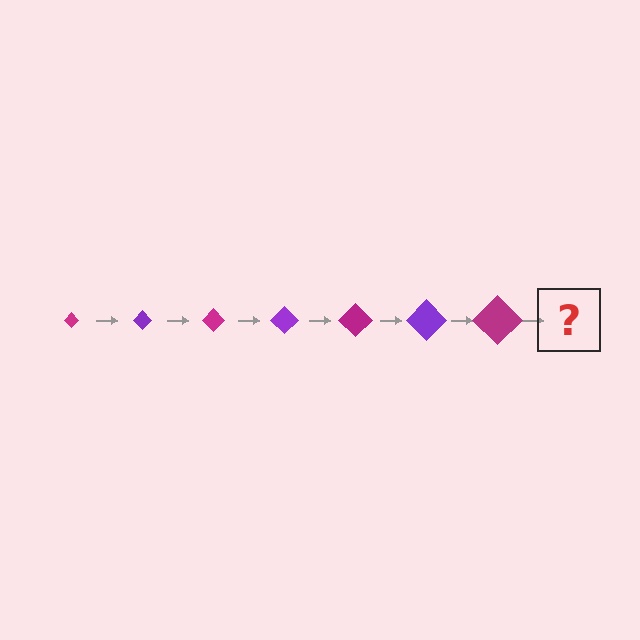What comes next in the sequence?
The next element should be a purple diamond, larger than the previous one.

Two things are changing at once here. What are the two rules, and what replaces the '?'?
The two rules are that the diamond grows larger each step and the color cycles through magenta and purple. The '?' should be a purple diamond, larger than the previous one.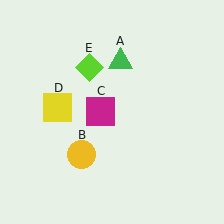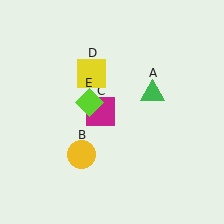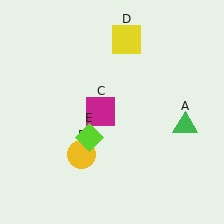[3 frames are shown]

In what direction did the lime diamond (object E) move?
The lime diamond (object E) moved down.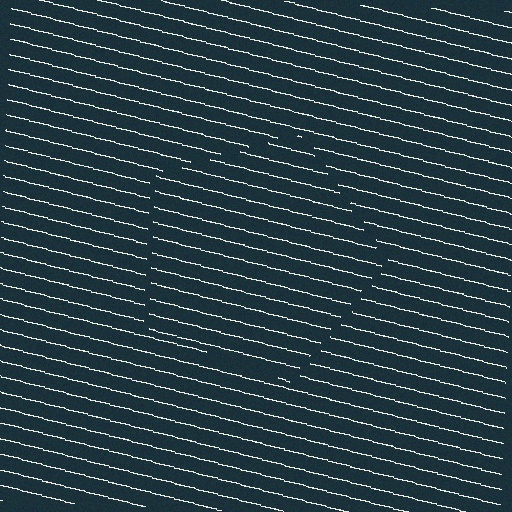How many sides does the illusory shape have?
5 sides — the line-ends trace a pentagon.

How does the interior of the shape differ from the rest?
The interior of the shape contains the same grating, shifted by half a period — the contour is defined by the phase discontinuity where line-ends from the inner and outer gratings abut.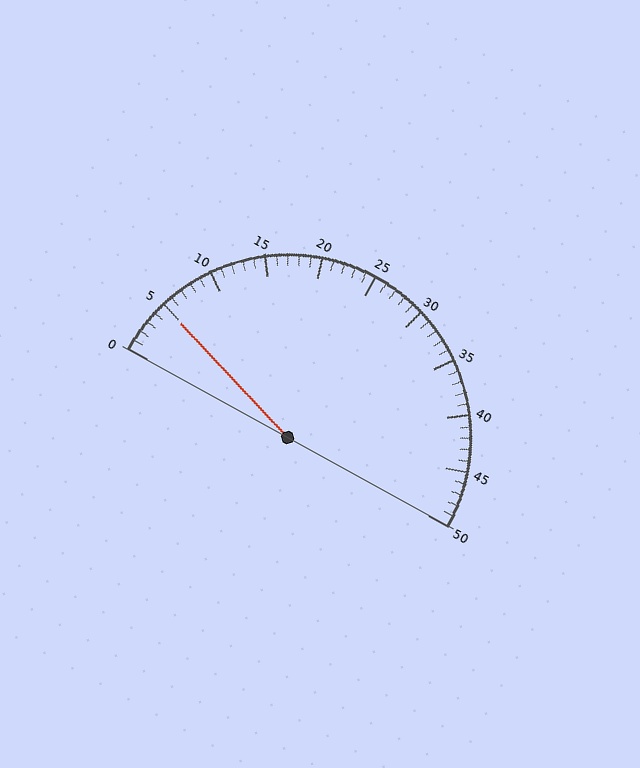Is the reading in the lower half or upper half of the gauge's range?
The reading is in the lower half of the range (0 to 50).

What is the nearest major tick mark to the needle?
The nearest major tick mark is 5.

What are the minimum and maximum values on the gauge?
The gauge ranges from 0 to 50.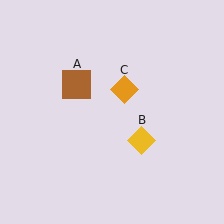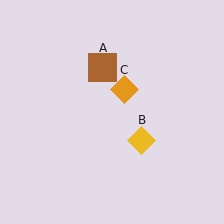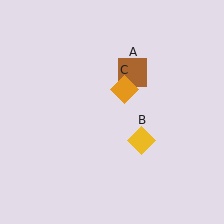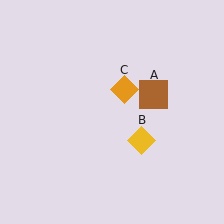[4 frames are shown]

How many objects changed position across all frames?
1 object changed position: brown square (object A).